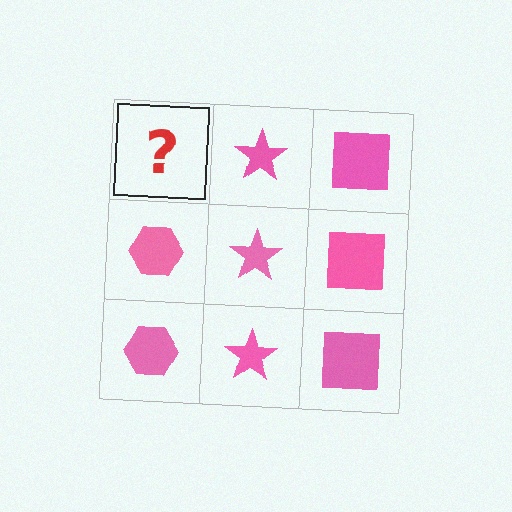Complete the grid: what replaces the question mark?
The question mark should be replaced with a pink hexagon.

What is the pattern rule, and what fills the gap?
The rule is that each column has a consistent shape. The gap should be filled with a pink hexagon.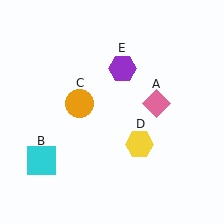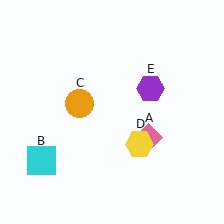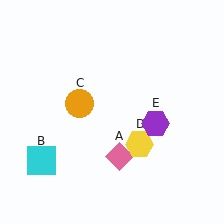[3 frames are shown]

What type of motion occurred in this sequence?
The pink diamond (object A), purple hexagon (object E) rotated clockwise around the center of the scene.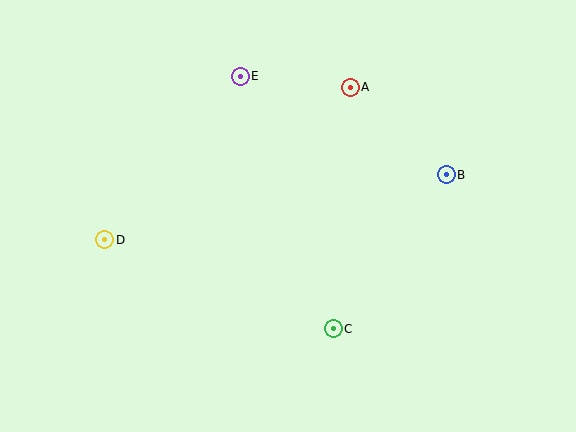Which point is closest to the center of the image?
Point C at (333, 329) is closest to the center.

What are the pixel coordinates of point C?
Point C is at (333, 329).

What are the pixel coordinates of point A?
Point A is at (350, 87).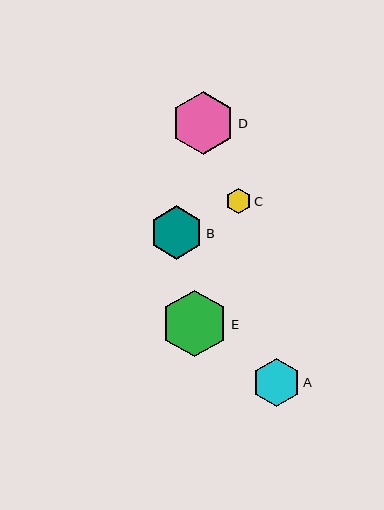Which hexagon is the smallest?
Hexagon C is the smallest with a size of approximately 25 pixels.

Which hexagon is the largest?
Hexagon E is the largest with a size of approximately 67 pixels.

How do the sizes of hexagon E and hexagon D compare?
Hexagon E and hexagon D are approximately the same size.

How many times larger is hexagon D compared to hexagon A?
Hexagon D is approximately 1.3 times the size of hexagon A.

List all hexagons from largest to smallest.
From largest to smallest: E, D, B, A, C.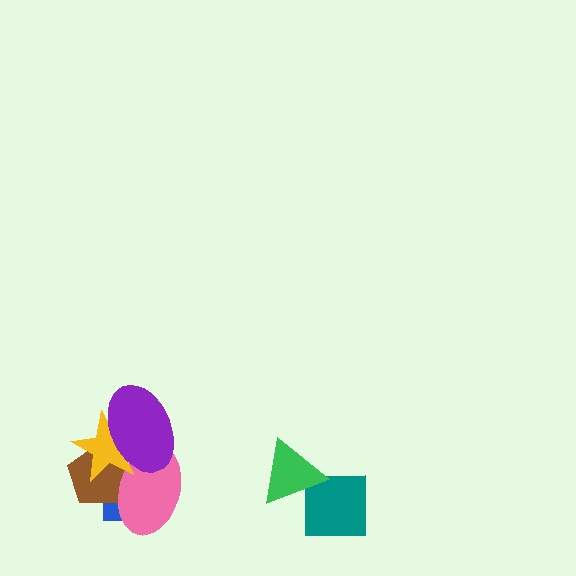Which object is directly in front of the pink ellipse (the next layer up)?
The yellow star is directly in front of the pink ellipse.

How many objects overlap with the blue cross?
4 objects overlap with the blue cross.